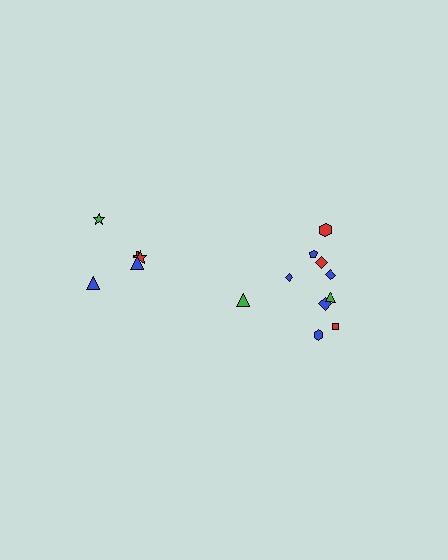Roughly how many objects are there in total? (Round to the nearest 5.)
Roughly 15 objects in total.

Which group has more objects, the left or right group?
The right group.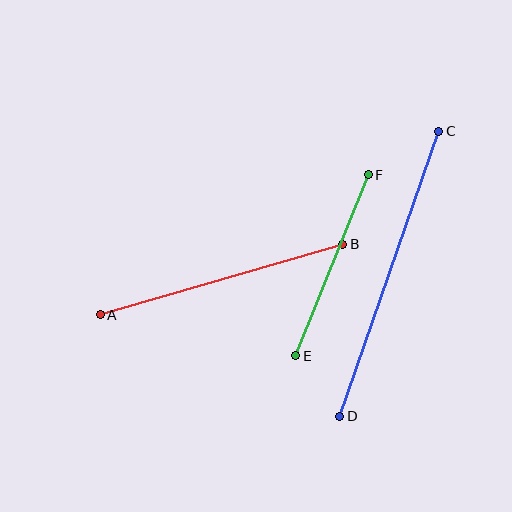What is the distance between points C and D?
The distance is approximately 302 pixels.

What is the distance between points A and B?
The distance is approximately 252 pixels.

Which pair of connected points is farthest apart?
Points C and D are farthest apart.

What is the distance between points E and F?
The distance is approximately 195 pixels.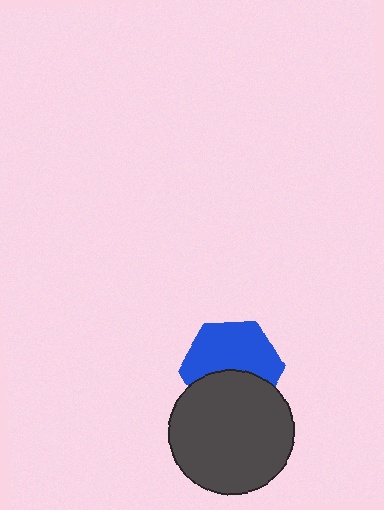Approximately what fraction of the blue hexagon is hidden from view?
Roughly 41% of the blue hexagon is hidden behind the dark gray circle.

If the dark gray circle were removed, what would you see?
You would see the complete blue hexagon.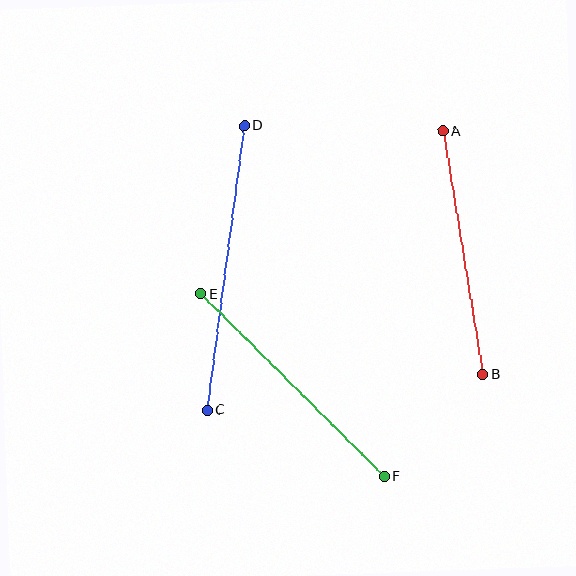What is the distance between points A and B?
The distance is approximately 246 pixels.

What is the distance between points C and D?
The distance is approximately 287 pixels.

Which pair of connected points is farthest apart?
Points C and D are farthest apart.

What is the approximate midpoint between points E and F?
The midpoint is at approximately (292, 385) pixels.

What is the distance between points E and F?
The distance is approximately 259 pixels.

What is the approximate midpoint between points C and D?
The midpoint is at approximately (226, 268) pixels.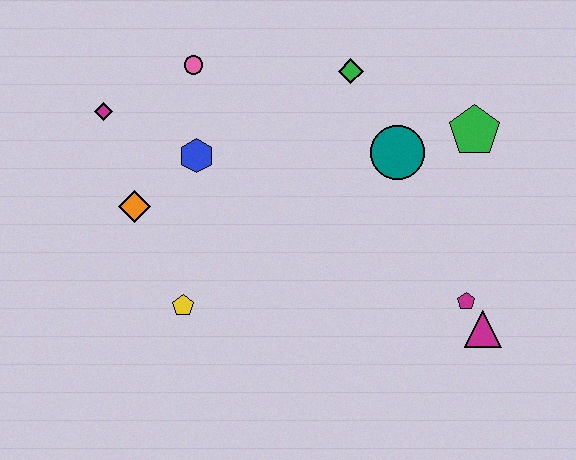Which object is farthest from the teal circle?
The magenta diamond is farthest from the teal circle.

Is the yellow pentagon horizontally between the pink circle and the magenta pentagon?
No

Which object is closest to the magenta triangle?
The magenta pentagon is closest to the magenta triangle.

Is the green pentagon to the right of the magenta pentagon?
Yes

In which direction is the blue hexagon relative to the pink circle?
The blue hexagon is below the pink circle.